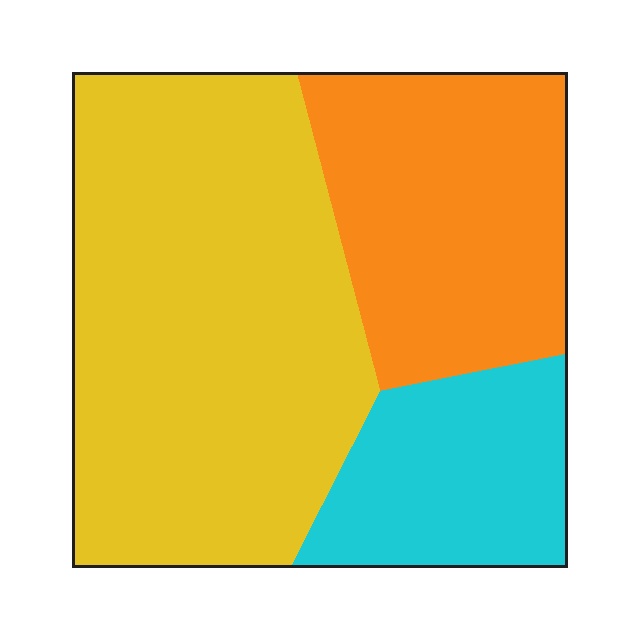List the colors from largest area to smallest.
From largest to smallest: yellow, orange, cyan.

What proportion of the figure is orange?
Orange covers around 30% of the figure.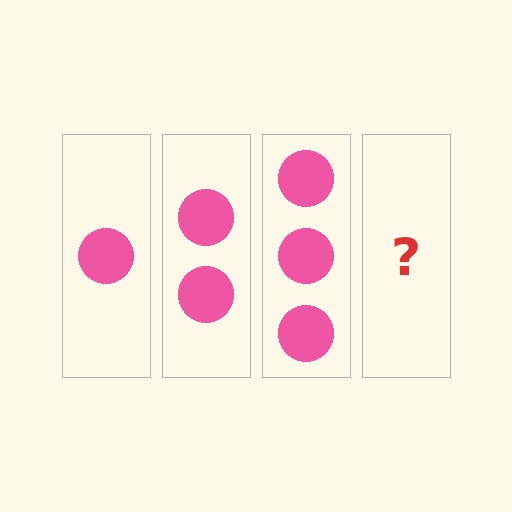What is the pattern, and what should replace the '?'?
The pattern is that each step adds one more circle. The '?' should be 4 circles.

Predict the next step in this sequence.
The next step is 4 circles.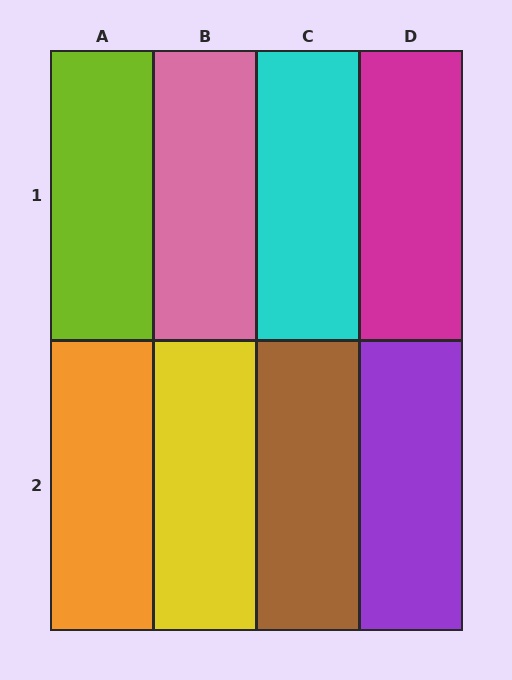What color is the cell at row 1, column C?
Cyan.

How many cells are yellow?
1 cell is yellow.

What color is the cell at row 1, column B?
Pink.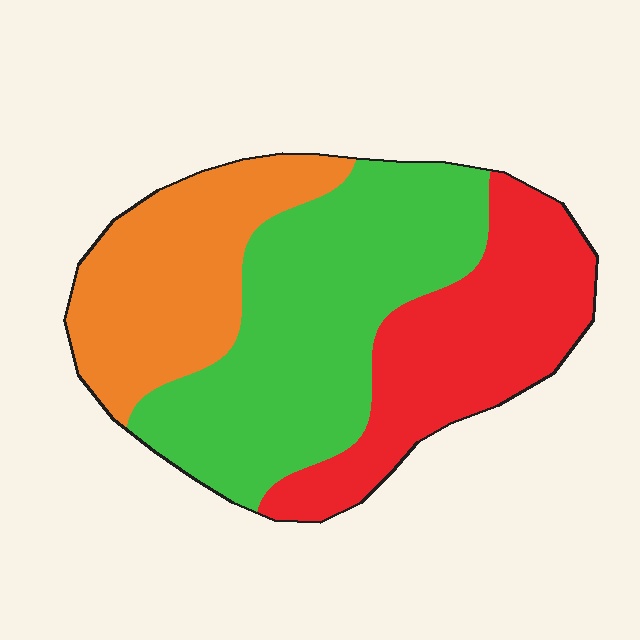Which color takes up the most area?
Green, at roughly 45%.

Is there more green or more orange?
Green.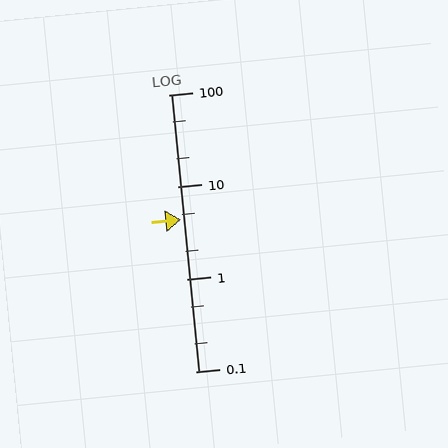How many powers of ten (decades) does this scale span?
The scale spans 3 decades, from 0.1 to 100.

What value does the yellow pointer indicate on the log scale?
The pointer indicates approximately 4.4.